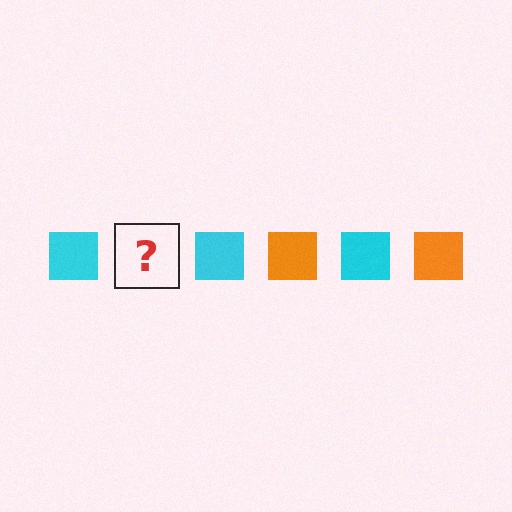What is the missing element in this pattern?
The missing element is an orange square.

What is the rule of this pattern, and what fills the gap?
The rule is that the pattern cycles through cyan, orange squares. The gap should be filled with an orange square.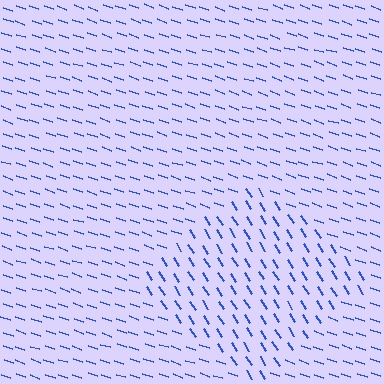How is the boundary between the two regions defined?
The boundary is defined purely by a change in line orientation (approximately 38 degrees difference). All lines are the same color and thickness.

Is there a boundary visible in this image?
Yes, there is a texture boundary formed by a change in line orientation.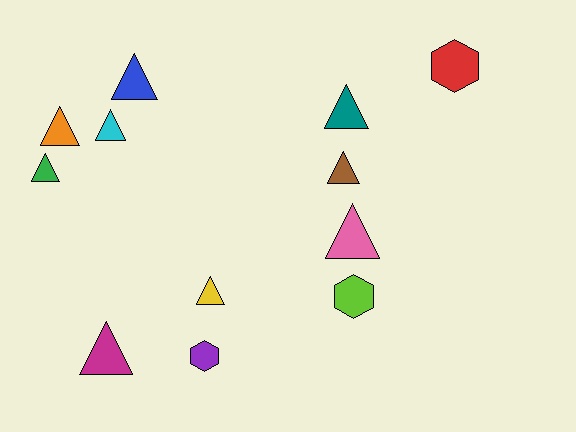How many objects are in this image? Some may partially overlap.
There are 12 objects.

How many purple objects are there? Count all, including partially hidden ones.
There is 1 purple object.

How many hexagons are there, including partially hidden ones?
There are 3 hexagons.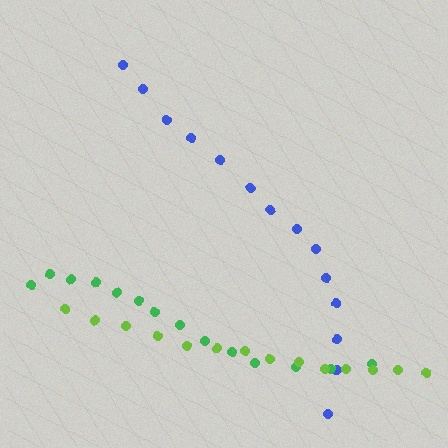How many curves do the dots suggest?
There are 3 distinct paths.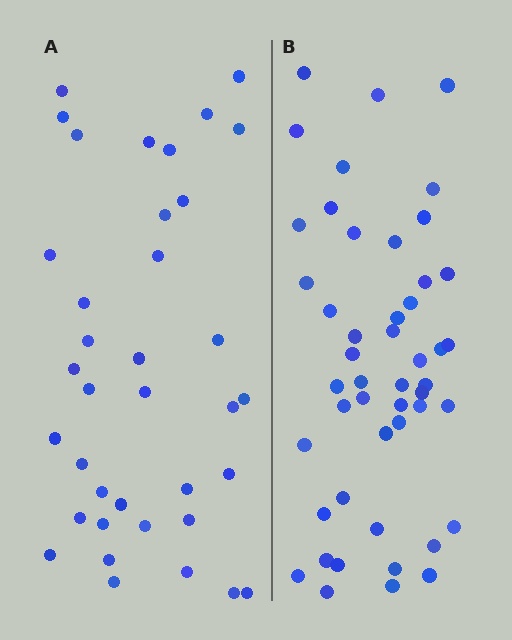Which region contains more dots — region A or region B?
Region B (the right region) has more dots.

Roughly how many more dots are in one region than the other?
Region B has roughly 12 or so more dots than region A.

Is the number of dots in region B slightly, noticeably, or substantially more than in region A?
Region B has noticeably more, but not dramatically so. The ratio is roughly 1.3 to 1.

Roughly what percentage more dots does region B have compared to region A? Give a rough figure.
About 30% more.